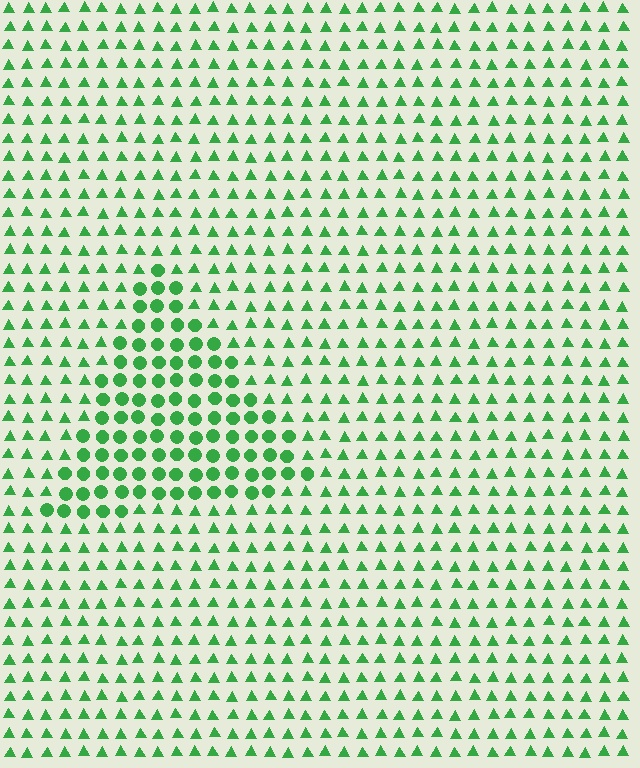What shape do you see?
I see a triangle.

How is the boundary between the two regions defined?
The boundary is defined by a change in element shape: circles inside vs. triangles outside. All elements share the same color and spacing.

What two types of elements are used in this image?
The image uses circles inside the triangle region and triangles outside it.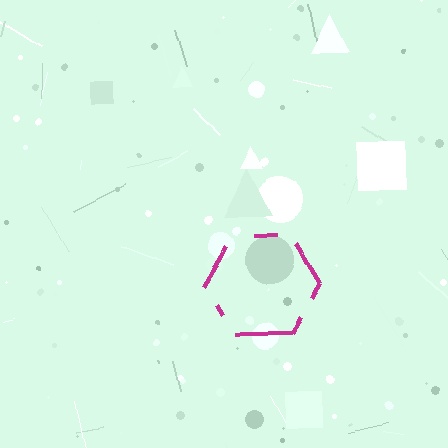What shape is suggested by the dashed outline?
The dashed outline suggests a hexagon.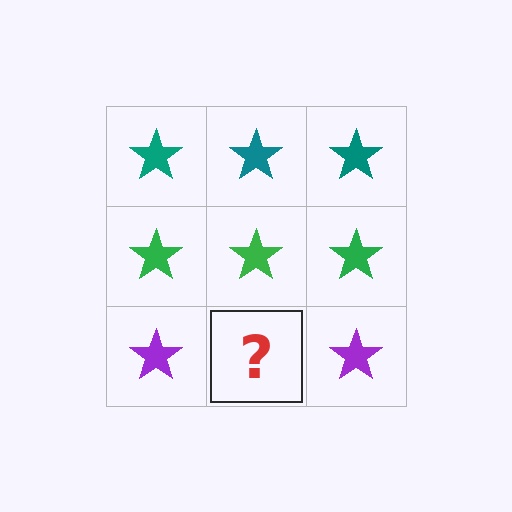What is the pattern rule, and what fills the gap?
The rule is that each row has a consistent color. The gap should be filled with a purple star.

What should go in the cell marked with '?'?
The missing cell should contain a purple star.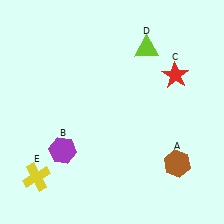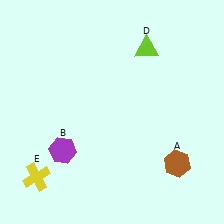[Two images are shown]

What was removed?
The red star (C) was removed in Image 2.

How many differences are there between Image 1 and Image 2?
There is 1 difference between the two images.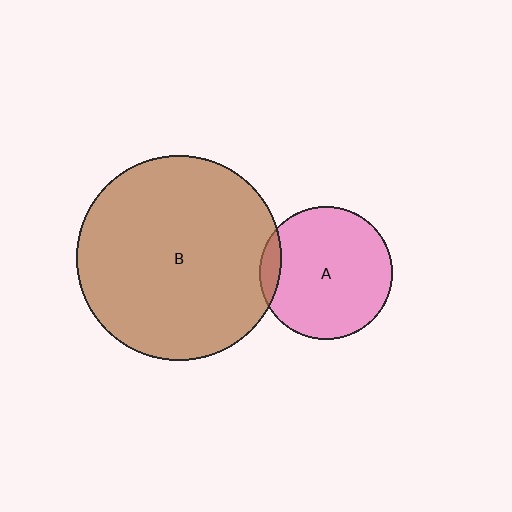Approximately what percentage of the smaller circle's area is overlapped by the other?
Approximately 10%.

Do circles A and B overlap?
Yes.